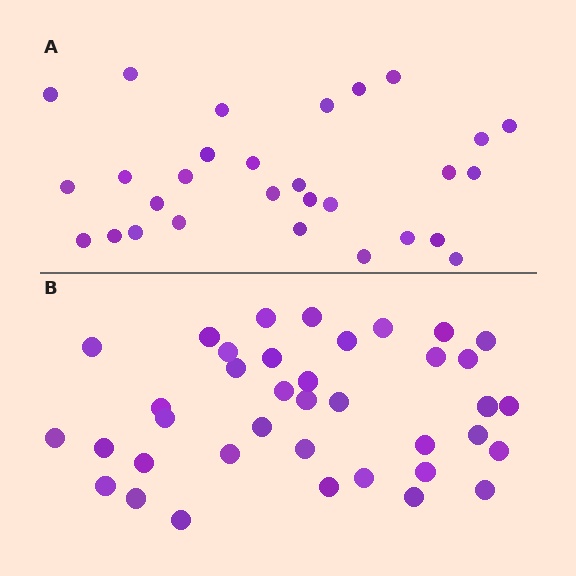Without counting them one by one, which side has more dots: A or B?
Region B (the bottom region) has more dots.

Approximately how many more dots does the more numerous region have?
Region B has roughly 8 or so more dots than region A.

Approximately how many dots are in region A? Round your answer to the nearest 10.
About 30 dots. (The exact count is 29, which rounds to 30.)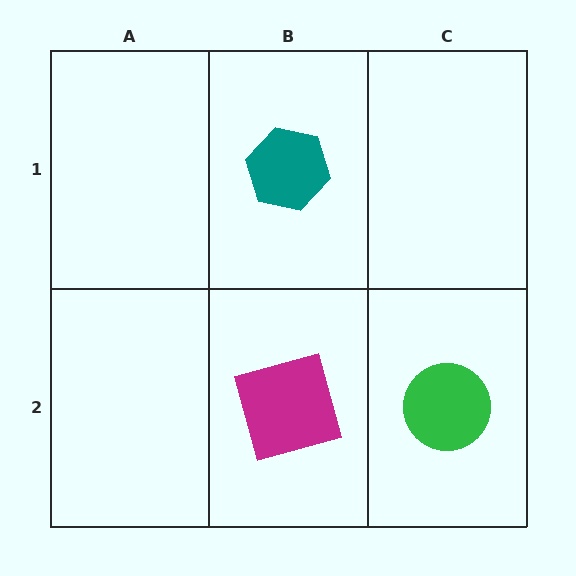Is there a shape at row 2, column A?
No, that cell is empty.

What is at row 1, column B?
A teal hexagon.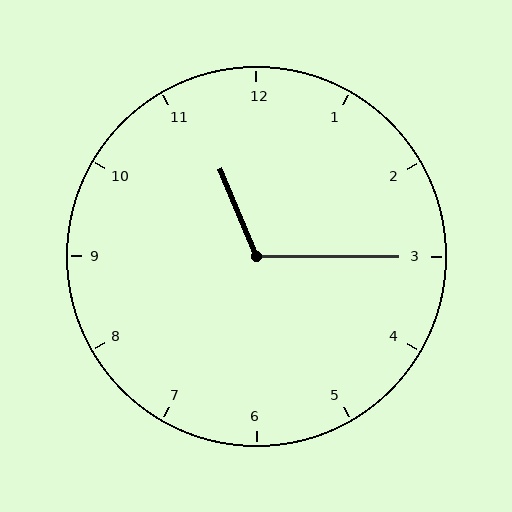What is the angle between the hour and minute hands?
Approximately 112 degrees.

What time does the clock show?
11:15.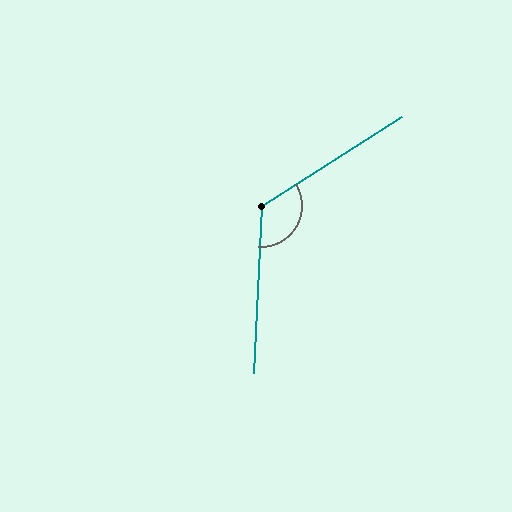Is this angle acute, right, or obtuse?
It is obtuse.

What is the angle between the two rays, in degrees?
Approximately 125 degrees.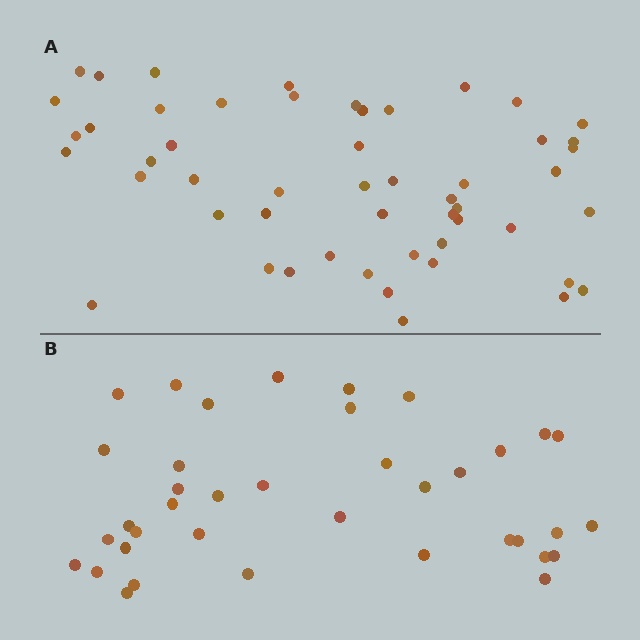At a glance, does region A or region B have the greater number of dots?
Region A (the top region) has more dots.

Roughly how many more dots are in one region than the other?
Region A has approximately 15 more dots than region B.